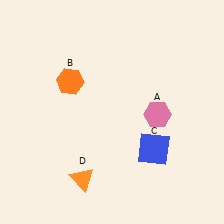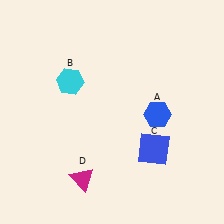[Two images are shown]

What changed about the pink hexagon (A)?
In Image 1, A is pink. In Image 2, it changed to blue.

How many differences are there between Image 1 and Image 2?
There are 3 differences between the two images.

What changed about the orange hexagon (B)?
In Image 1, B is orange. In Image 2, it changed to cyan.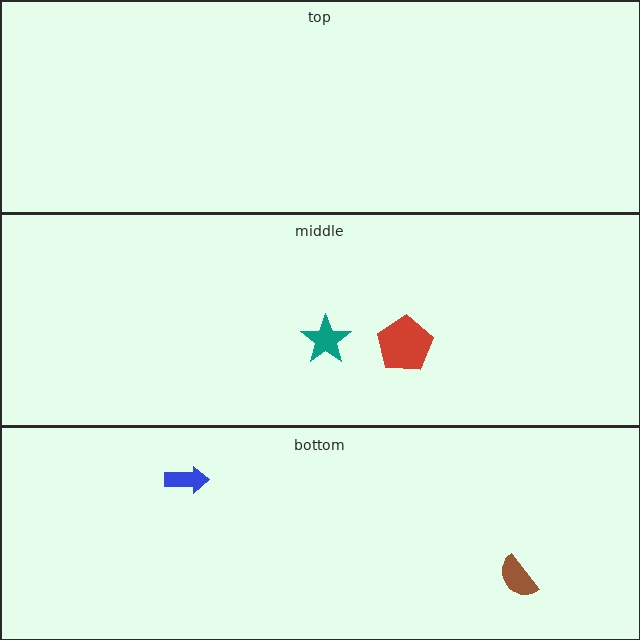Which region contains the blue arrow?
The bottom region.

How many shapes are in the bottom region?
2.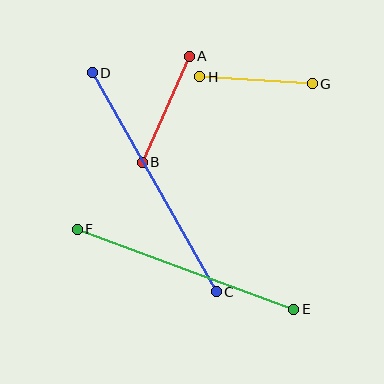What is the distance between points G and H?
The distance is approximately 113 pixels.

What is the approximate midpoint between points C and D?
The midpoint is at approximately (154, 182) pixels.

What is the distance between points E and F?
The distance is approximately 231 pixels.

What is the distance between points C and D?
The distance is approximately 252 pixels.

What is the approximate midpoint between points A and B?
The midpoint is at approximately (166, 109) pixels.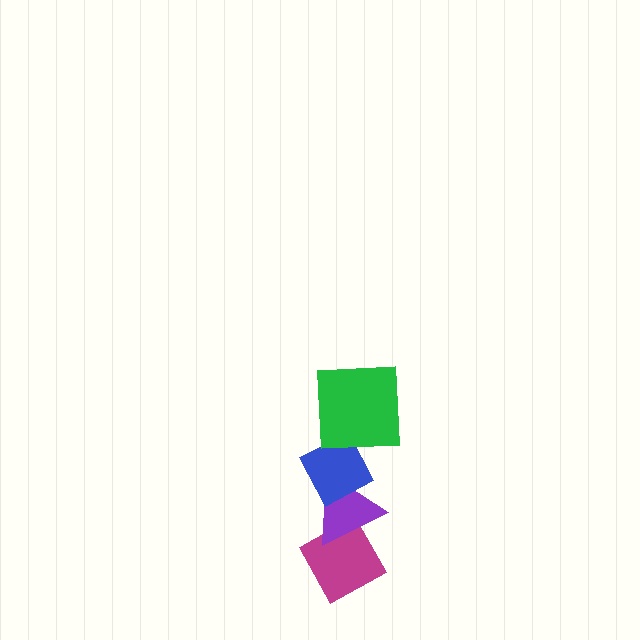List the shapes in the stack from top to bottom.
From top to bottom: the green square, the blue diamond, the purple triangle, the magenta diamond.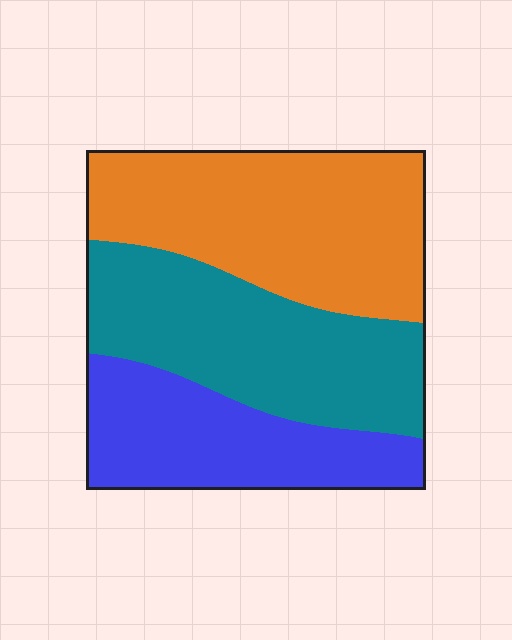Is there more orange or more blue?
Orange.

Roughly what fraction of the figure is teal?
Teal takes up between a third and a half of the figure.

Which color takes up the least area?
Blue, at roughly 25%.